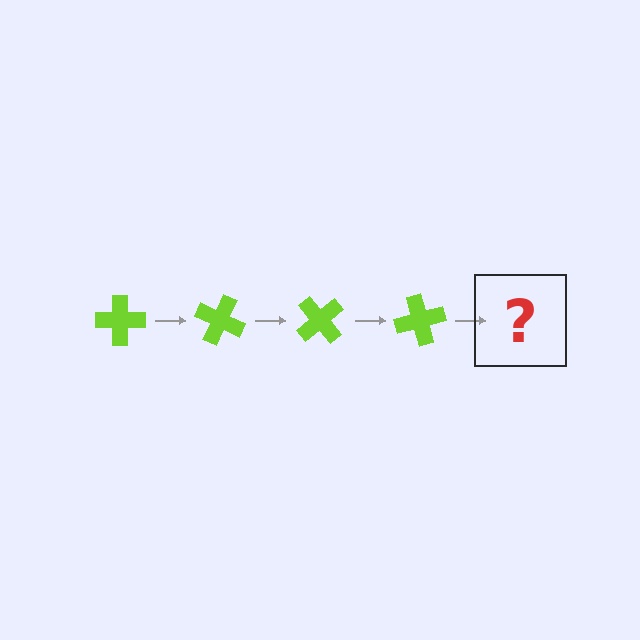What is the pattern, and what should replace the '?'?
The pattern is that the cross rotates 25 degrees each step. The '?' should be a lime cross rotated 100 degrees.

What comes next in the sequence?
The next element should be a lime cross rotated 100 degrees.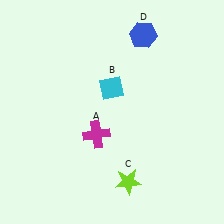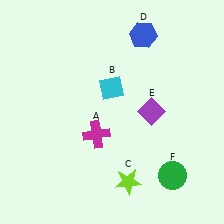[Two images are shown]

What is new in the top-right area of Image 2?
A purple diamond (E) was added in the top-right area of Image 2.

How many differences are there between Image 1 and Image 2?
There are 2 differences between the two images.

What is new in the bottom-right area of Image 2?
A green circle (F) was added in the bottom-right area of Image 2.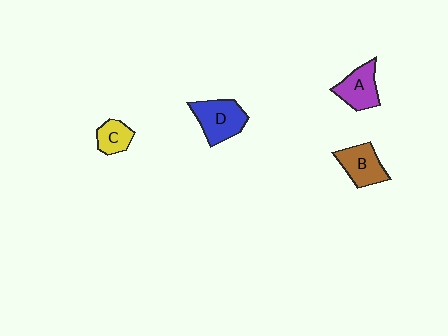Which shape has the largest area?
Shape D (blue).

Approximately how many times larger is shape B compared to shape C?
Approximately 1.5 times.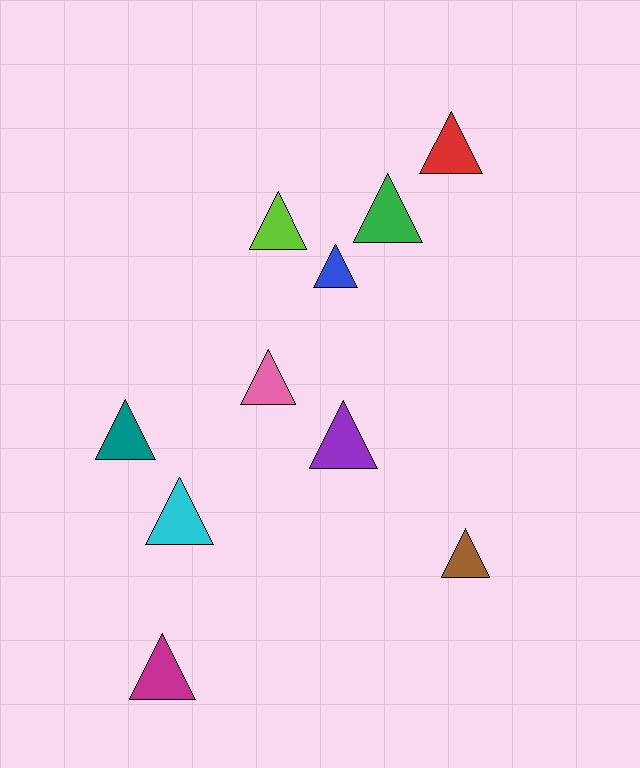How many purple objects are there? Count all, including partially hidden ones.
There is 1 purple object.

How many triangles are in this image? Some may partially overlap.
There are 10 triangles.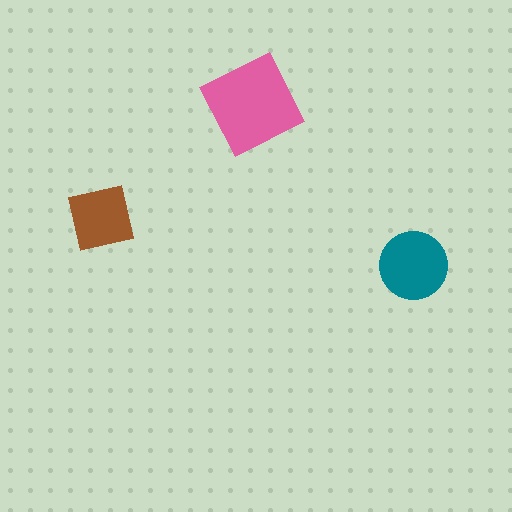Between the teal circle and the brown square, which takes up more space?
The teal circle.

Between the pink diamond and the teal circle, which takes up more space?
The pink diamond.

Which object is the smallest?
The brown square.